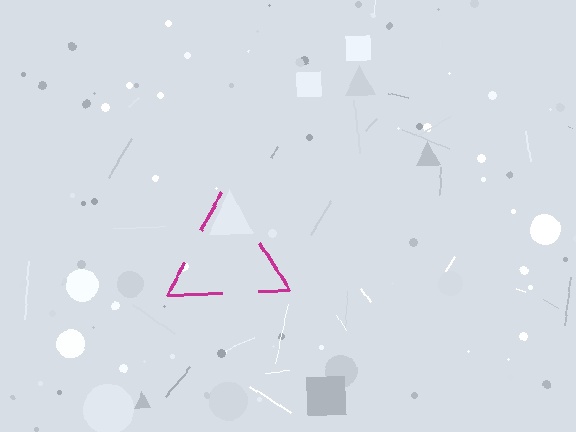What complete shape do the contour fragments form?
The contour fragments form a triangle.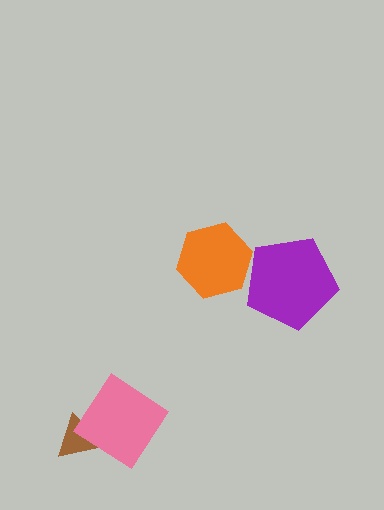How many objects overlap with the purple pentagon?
0 objects overlap with the purple pentagon.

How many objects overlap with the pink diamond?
1 object overlaps with the pink diamond.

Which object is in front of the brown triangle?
The pink diamond is in front of the brown triangle.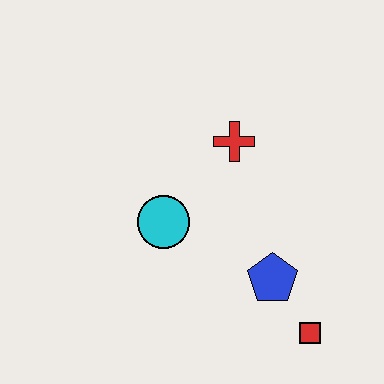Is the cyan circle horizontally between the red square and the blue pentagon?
No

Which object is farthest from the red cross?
The red square is farthest from the red cross.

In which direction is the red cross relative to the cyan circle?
The red cross is above the cyan circle.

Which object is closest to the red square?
The blue pentagon is closest to the red square.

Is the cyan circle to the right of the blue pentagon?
No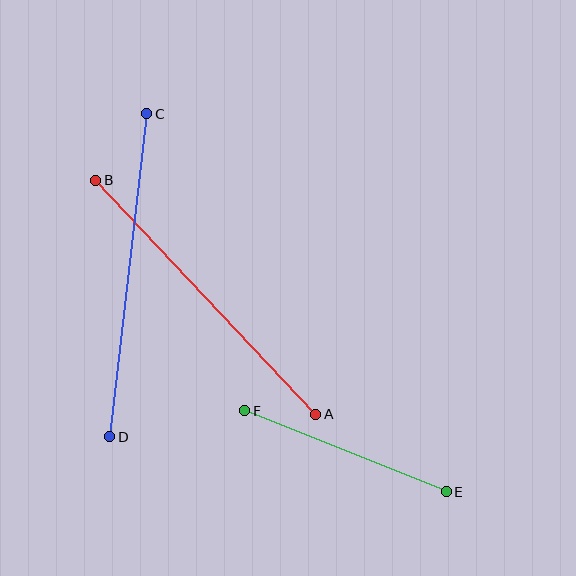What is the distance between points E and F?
The distance is approximately 217 pixels.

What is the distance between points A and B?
The distance is approximately 321 pixels.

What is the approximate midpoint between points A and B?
The midpoint is at approximately (206, 297) pixels.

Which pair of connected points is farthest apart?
Points C and D are farthest apart.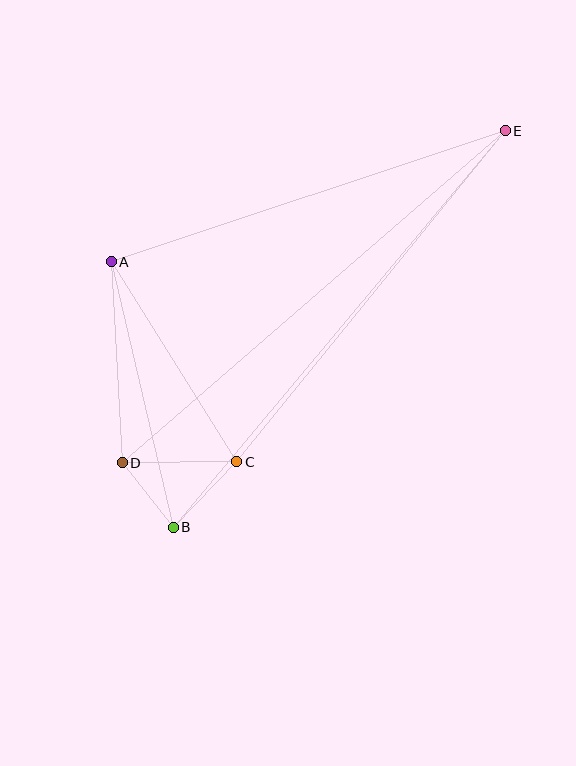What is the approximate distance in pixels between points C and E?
The distance between C and E is approximately 426 pixels.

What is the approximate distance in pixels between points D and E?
The distance between D and E is approximately 507 pixels.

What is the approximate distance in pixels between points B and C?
The distance between B and C is approximately 91 pixels.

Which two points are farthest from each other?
Points B and E are farthest from each other.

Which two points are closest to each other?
Points B and D are closest to each other.